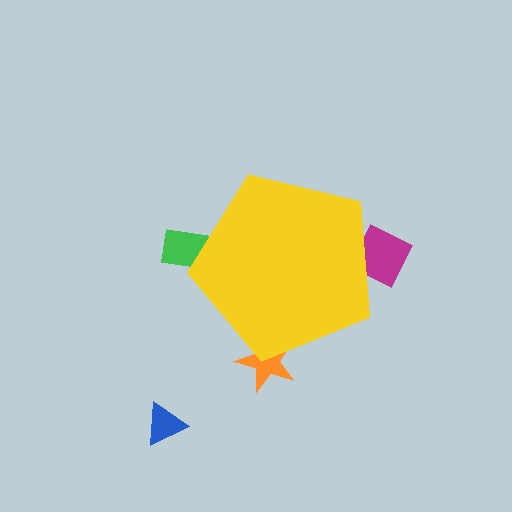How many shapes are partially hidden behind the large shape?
3 shapes are partially hidden.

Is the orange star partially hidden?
Yes, the orange star is partially hidden behind the yellow pentagon.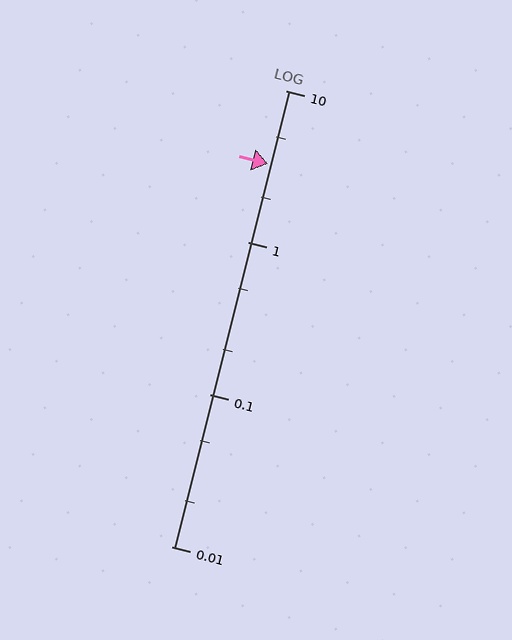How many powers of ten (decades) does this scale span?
The scale spans 3 decades, from 0.01 to 10.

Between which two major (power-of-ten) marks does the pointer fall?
The pointer is between 1 and 10.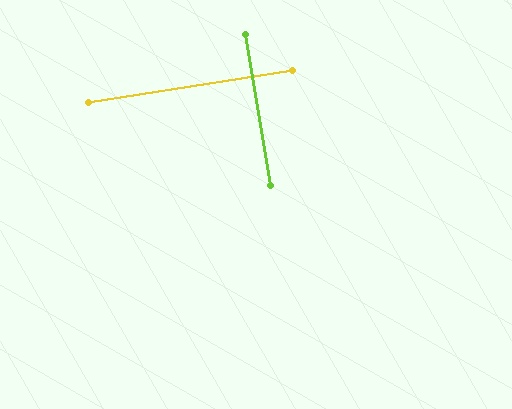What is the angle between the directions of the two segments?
Approximately 89 degrees.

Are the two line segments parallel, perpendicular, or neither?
Perpendicular — they meet at approximately 89°.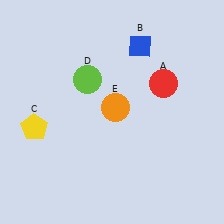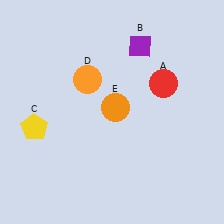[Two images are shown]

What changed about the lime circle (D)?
In Image 1, D is lime. In Image 2, it changed to orange.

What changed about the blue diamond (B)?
In Image 1, B is blue. In Image 2, it changed to purple.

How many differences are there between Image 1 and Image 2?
There are 2 differences between the two images.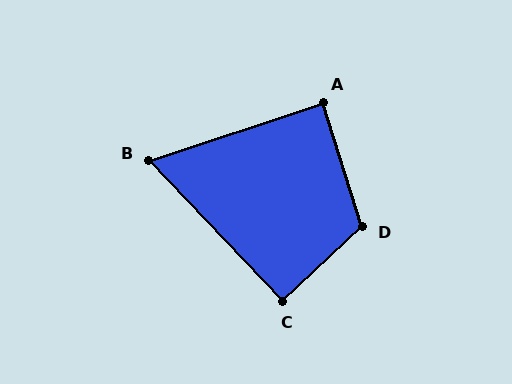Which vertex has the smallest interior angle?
B, at approximately 65 degrees.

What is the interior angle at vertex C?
Approximately 91 degrees (approximately right).